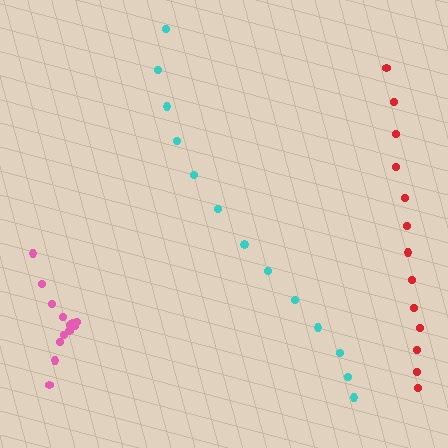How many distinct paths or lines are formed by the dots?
There are 3 distinct paths.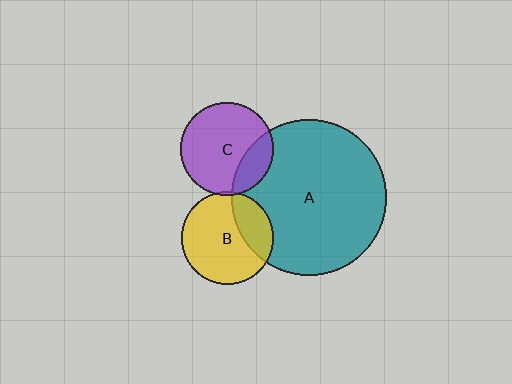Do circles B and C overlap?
Yes.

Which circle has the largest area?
Circle A (teal).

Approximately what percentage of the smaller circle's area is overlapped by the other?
Approximately 5%.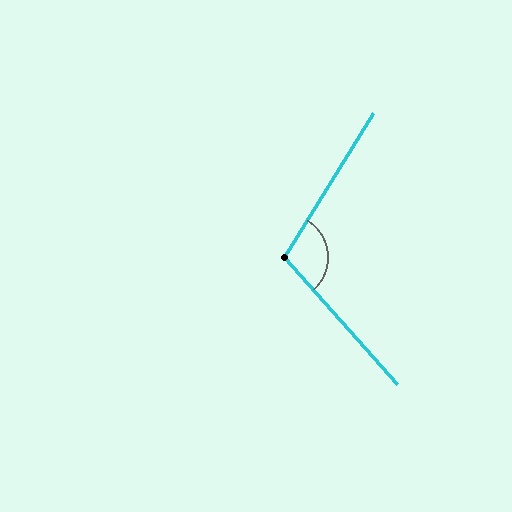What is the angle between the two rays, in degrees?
Approximately 106 degrees.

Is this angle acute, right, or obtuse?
It is obtuse.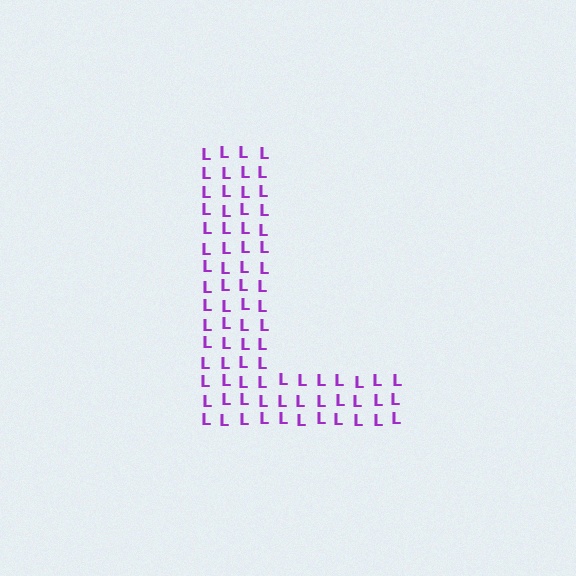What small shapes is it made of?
It is made of small letter L's.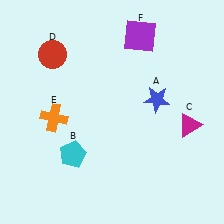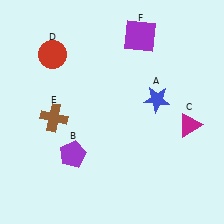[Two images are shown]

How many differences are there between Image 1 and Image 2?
There are 2 differences between the two images.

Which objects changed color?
B changed from cyan to purple. E changed from orange to brown.